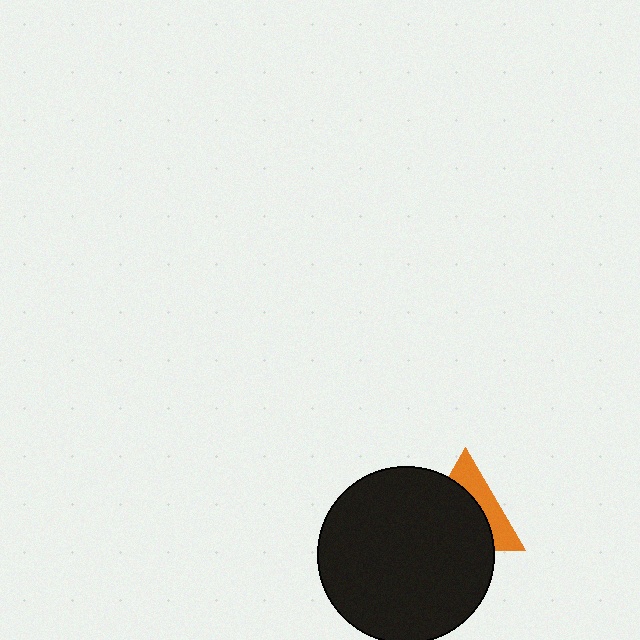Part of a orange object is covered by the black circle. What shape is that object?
It is a triangle.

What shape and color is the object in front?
The object in front is a black circle.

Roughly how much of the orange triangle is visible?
A small part of it is visible (roughly 36%).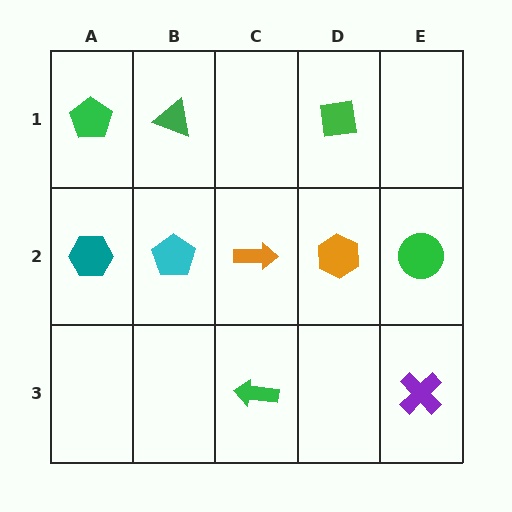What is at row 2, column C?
An orange arrow.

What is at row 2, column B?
A cyan pentagon.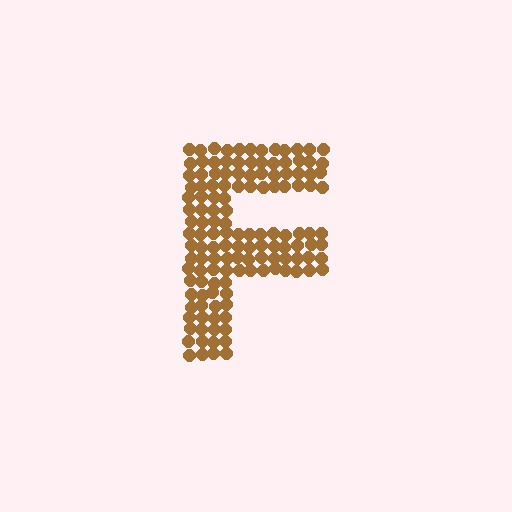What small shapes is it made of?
It is made of small circles.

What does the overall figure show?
The overall figure shows the letter F.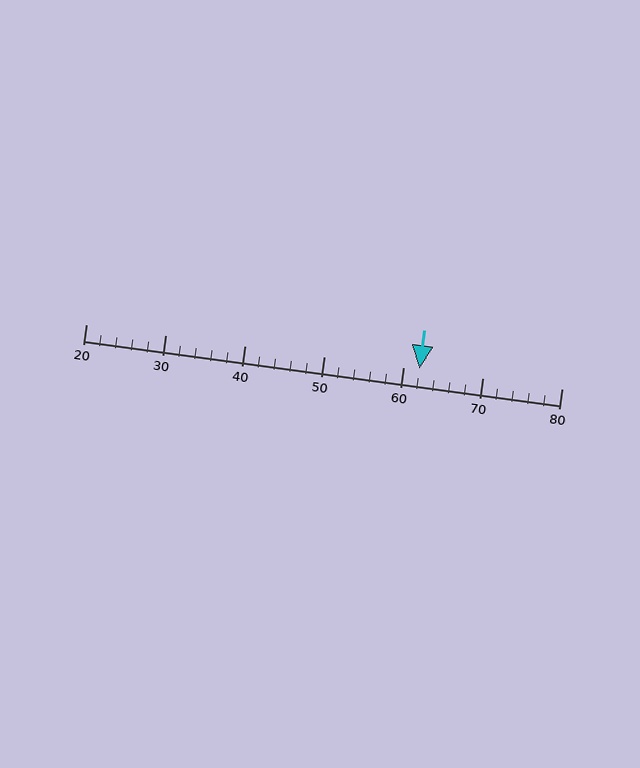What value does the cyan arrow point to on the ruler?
The cyan arrow points to approximately 62.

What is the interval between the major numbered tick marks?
The major tick marks are spaced 10 units apart.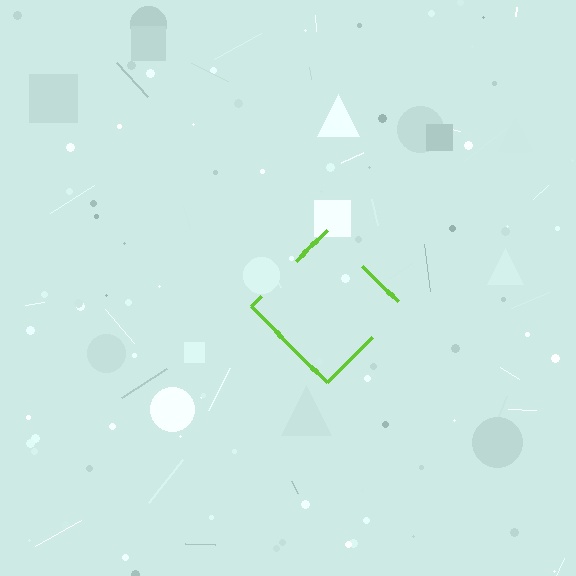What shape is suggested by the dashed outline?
The dashed outline suggests a diamond.